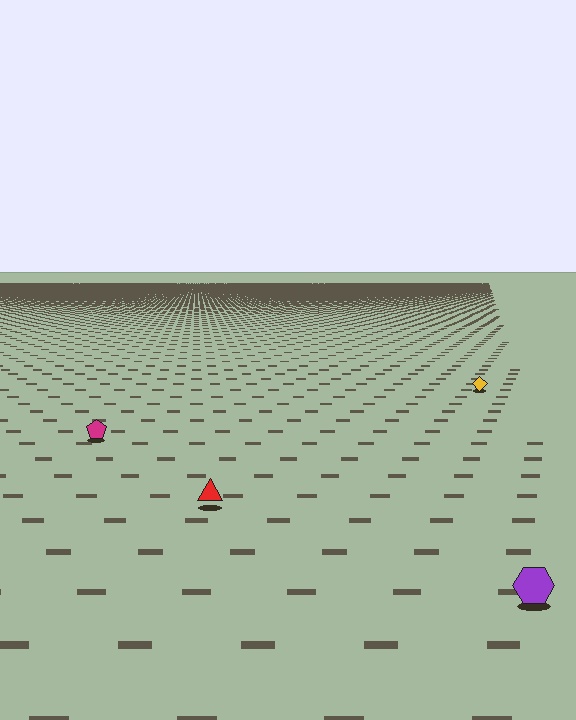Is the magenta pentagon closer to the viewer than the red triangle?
No. The red triangle is closer — you can tell from the texture gradient: the ground texture is coarser near it.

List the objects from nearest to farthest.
From nearest to farthest: the purple hexagon, the red triangle, the magenta pentagon, the yellow diamond.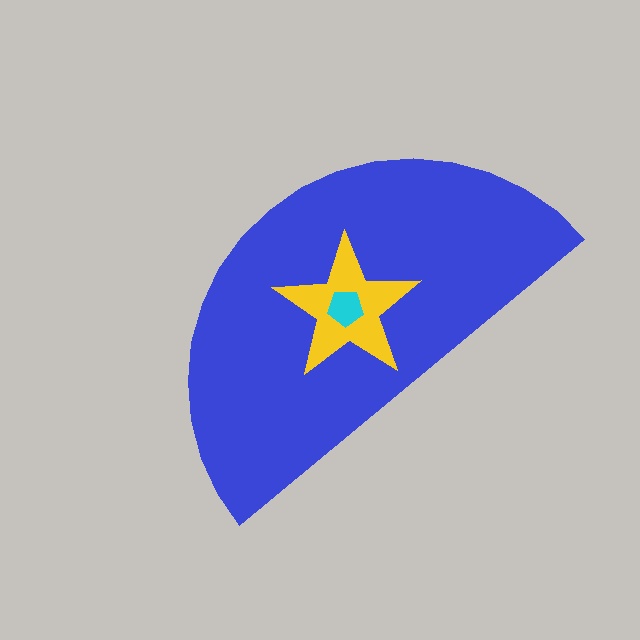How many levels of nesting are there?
3.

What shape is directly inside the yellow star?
The cyan pentagon.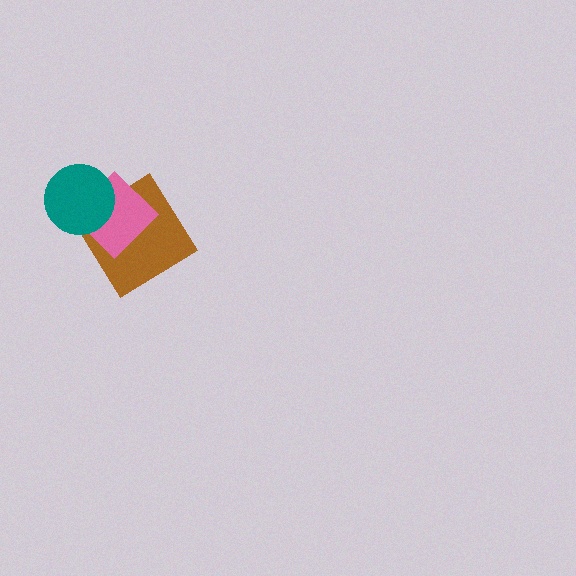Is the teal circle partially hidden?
No, no other shape covers it.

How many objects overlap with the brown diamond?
2 objects overlap with the brown diamond.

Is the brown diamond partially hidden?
Yes, it is partially covered by another shape.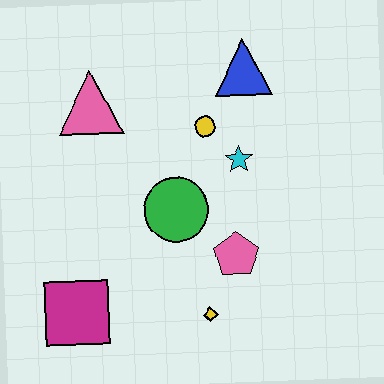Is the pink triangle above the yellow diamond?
Yes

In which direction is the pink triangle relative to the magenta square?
The pink triangle is above the magenta square.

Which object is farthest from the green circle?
The blue triangle is farthest from the green circle.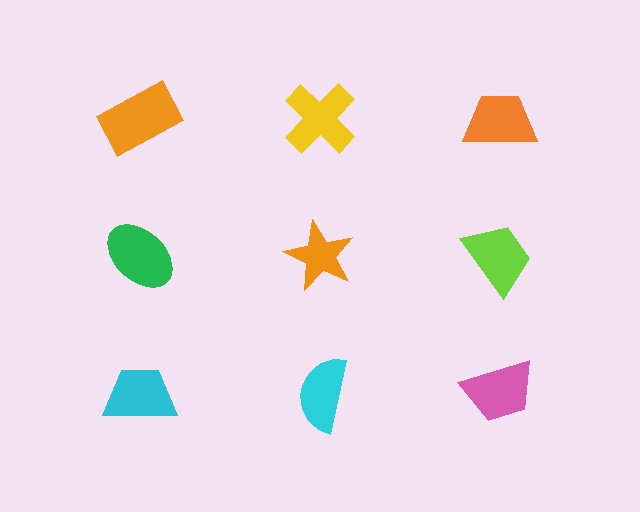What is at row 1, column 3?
An orange trapezoid.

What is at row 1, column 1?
An orange rectangle.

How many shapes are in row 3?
3 shapes.